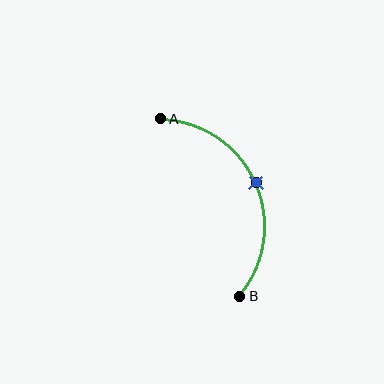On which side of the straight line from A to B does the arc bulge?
The arc bulges to the right of the straight line connecting A and B.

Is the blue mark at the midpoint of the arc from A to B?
Yes. The blue mark lies on the arc at equal arc-length from both A and B — it is the arc midpoint.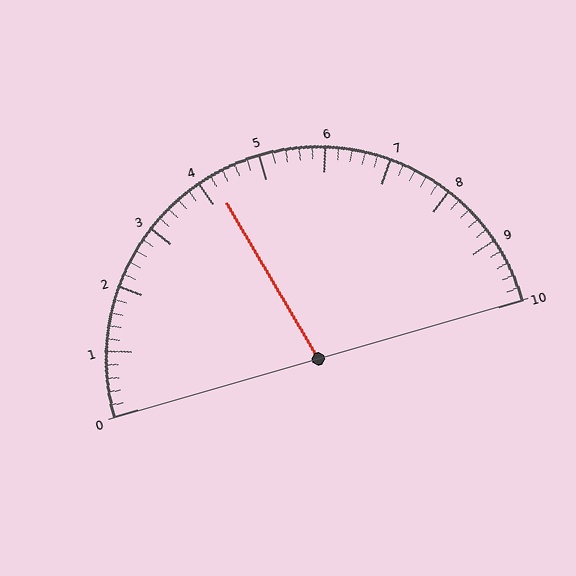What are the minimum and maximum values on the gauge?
The gauge ranges from 0 to 10.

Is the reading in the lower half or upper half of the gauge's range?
The reading is in the lower half of the range (0 to 10).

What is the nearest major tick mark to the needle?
The nearest major tick mark is 4.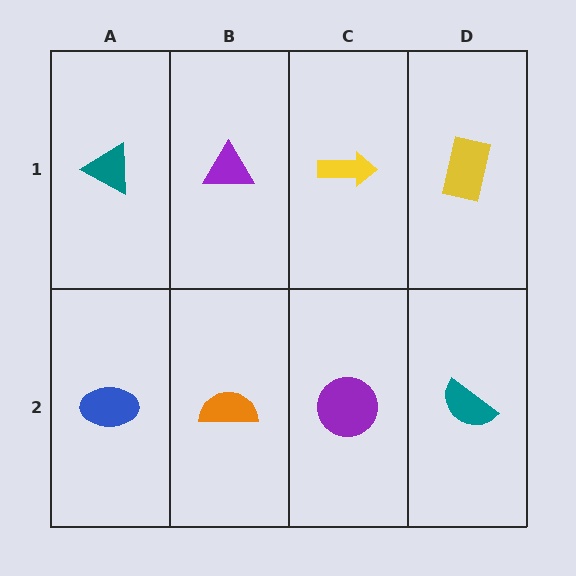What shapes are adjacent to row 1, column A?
A blue ellipse (row 2, column A), a purple triangle (row 1, column B).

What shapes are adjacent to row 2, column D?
A yellow rectangle (row 1, column D), a purple circle (row 2, column C).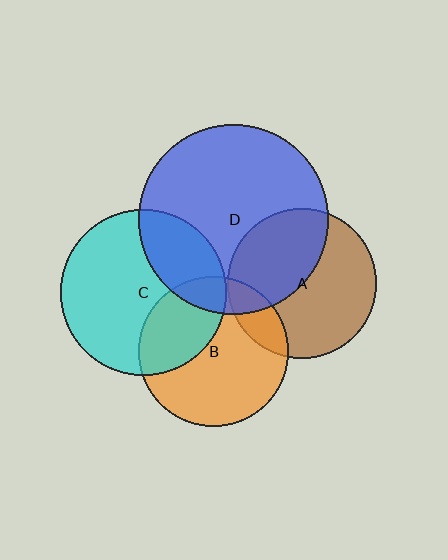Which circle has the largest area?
Circle D (blue).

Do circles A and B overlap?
Yes.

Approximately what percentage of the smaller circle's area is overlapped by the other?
Approximately 15%.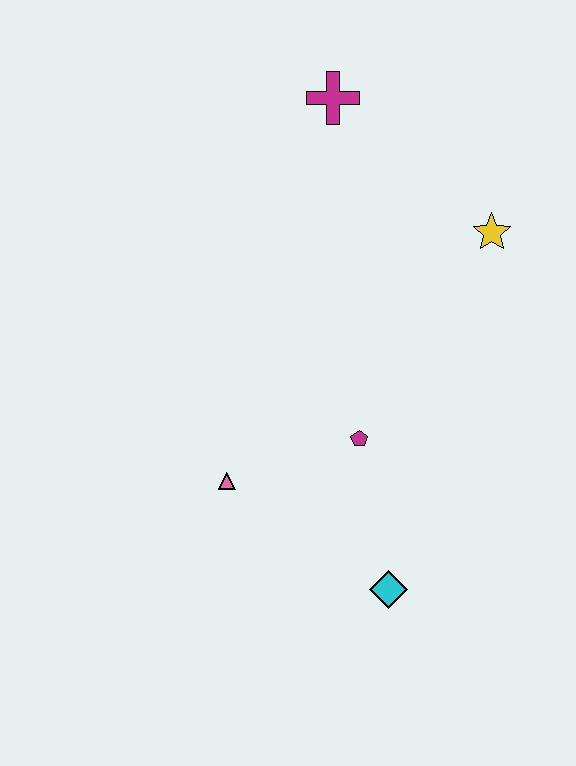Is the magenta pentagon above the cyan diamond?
Yes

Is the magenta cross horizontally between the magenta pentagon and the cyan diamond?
No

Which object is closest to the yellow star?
The magenta cross is closest to the yellow star.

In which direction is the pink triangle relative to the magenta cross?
The pink triangle is below the magenta cross.